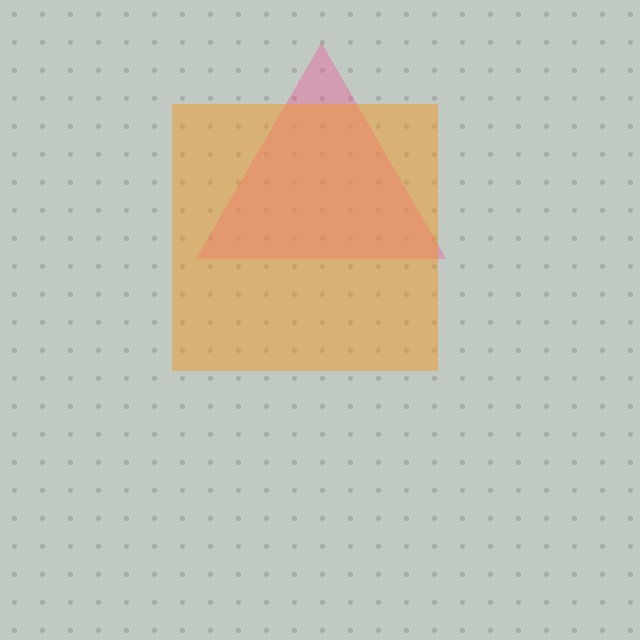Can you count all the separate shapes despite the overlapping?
Yes, there are 2 separate shapes.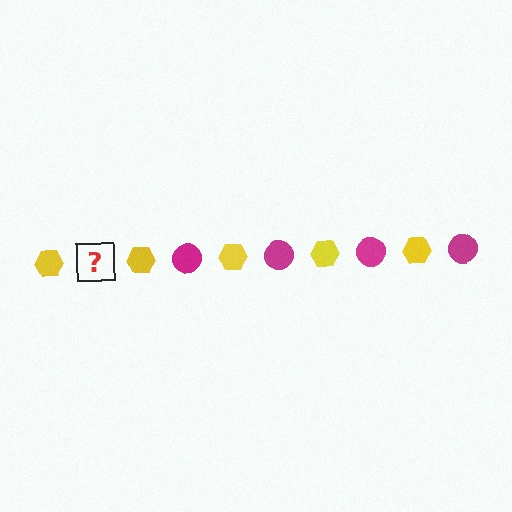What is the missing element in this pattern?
The missing element is a magenta circle.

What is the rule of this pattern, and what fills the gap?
The rule is that the pattern alternates between yellow hexagon and magenta circle. The gap should be filled with a magenta circle.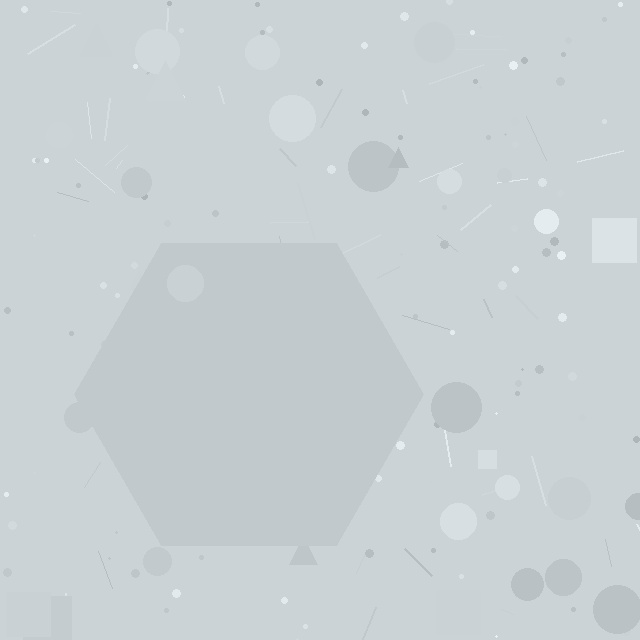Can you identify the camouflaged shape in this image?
The camouflaged shape is a hexagon.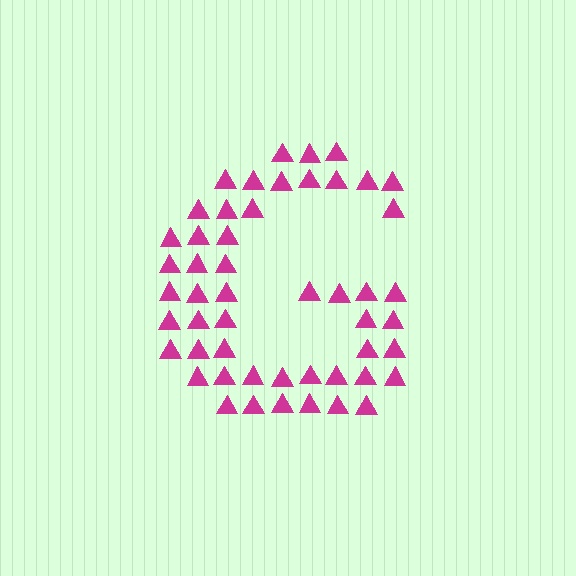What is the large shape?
The large shape is the letter G.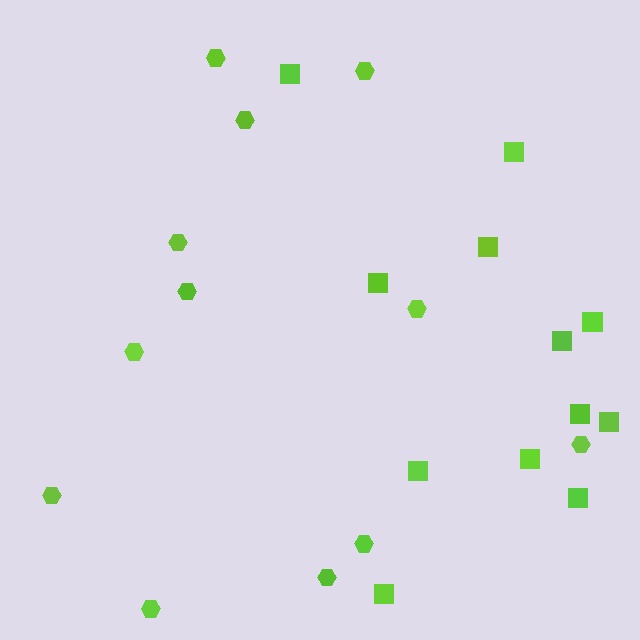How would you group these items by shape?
There are 2 groups: one group of hexagons (12) and one group of squares (12).